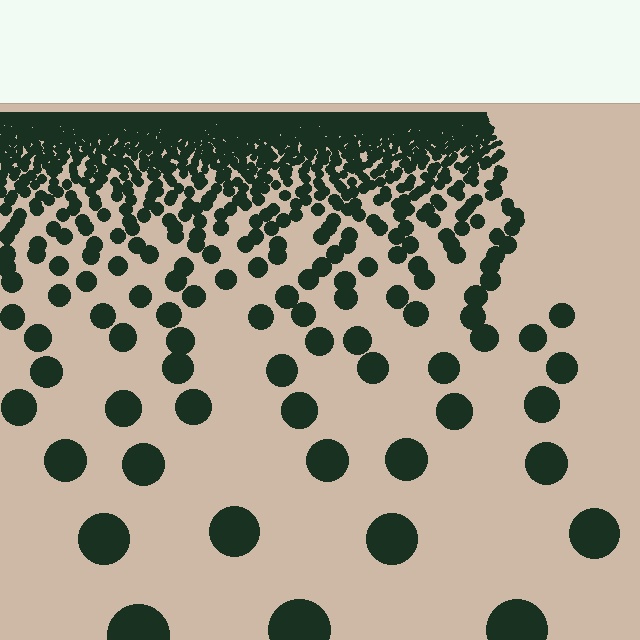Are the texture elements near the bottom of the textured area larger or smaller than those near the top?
Larger. Near the bottom, elements are closer to the viewer and appear at a bigger on-screen size.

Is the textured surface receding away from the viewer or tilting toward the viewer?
The surface is receding away from the viewer. Texture elements get smaller and denser toward the top.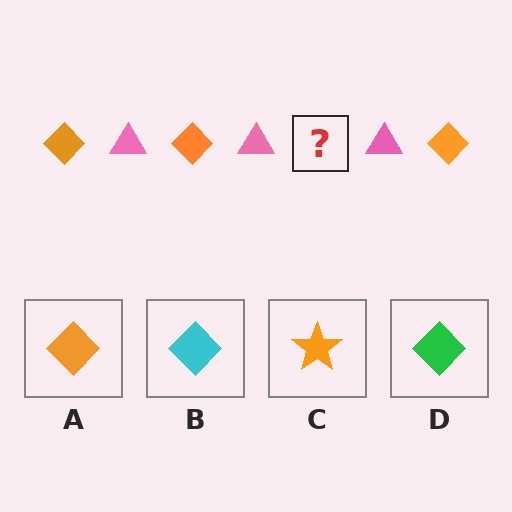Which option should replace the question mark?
Option A.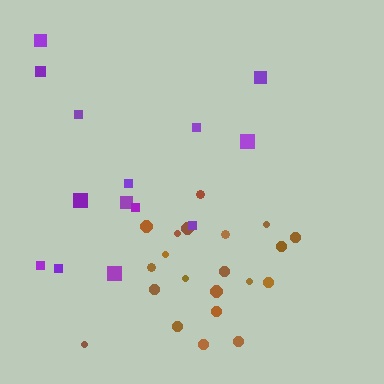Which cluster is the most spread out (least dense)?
Purple.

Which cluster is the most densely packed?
Brown.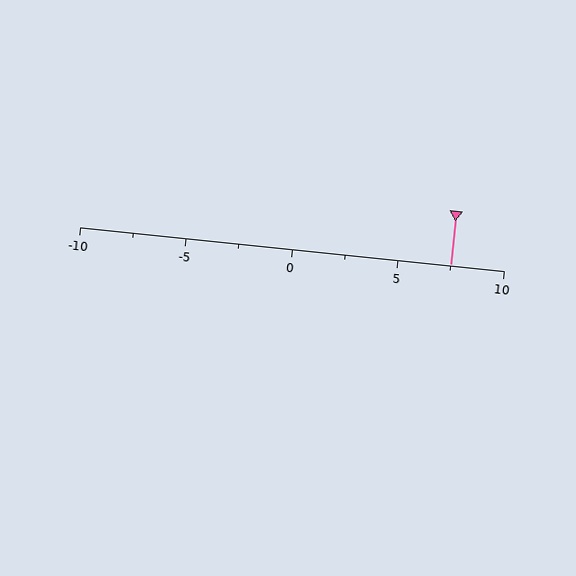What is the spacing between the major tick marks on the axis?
The major ticks are spaced 5 apart.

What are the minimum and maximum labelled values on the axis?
The axis runs from -10 to 10.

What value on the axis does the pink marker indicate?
The marker indicates approximately 7.5.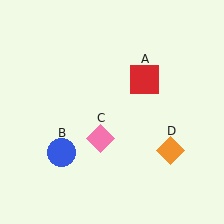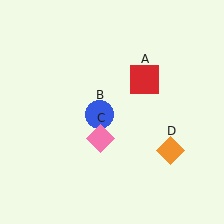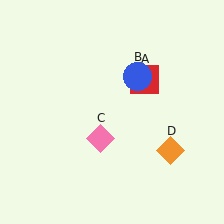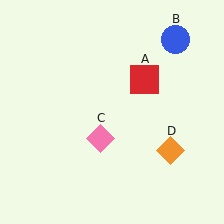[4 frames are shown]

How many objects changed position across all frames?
1 object changed position: blue circle (object B).